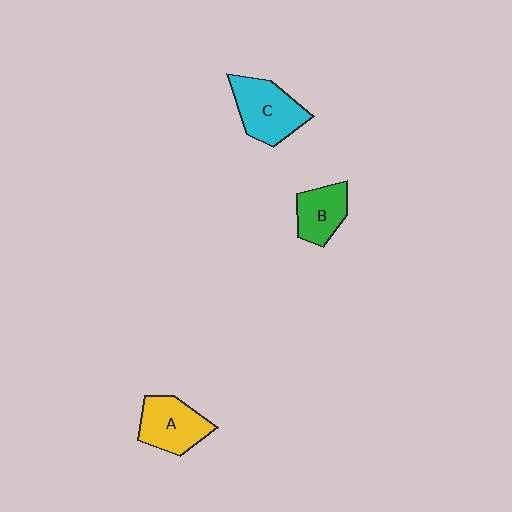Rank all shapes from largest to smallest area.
From largest to smallest: C (cyan), A (yellow), B (green).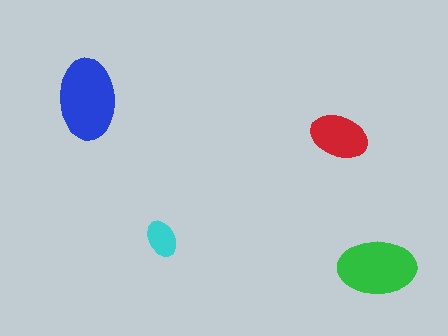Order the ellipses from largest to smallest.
the blue one, the green one, the red one, the cyan one.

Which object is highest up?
The blue ellipse is topmost.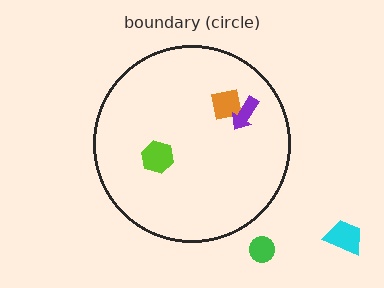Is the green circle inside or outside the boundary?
Outside.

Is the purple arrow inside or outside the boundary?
Inside.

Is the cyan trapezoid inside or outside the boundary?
Outside.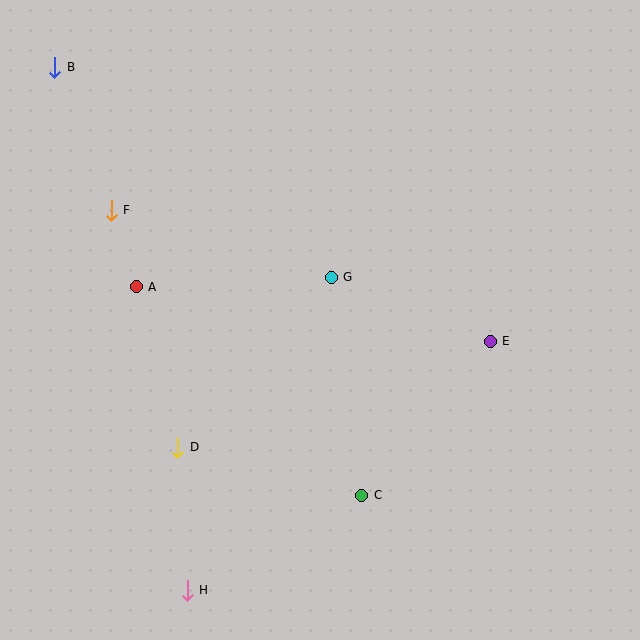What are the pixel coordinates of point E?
Point E is at (490, 341).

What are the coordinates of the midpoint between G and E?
The midpoint between G and E is at (411, 309).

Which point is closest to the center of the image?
Point G at (331, 277) is closest to the center.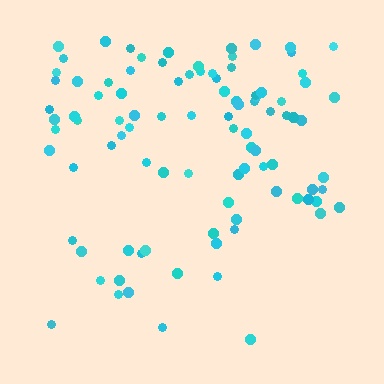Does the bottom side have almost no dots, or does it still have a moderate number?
Still a moderate number, just noticeably fewer than the top.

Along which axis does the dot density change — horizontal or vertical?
Vertical.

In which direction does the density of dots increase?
From bottom to top, with the top side densest.